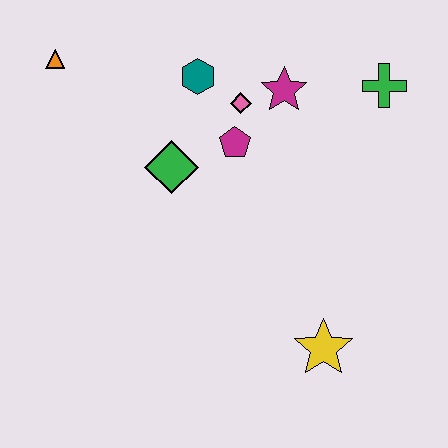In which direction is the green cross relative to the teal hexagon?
The green cross is to the right of the teal hexagon.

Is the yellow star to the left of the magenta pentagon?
No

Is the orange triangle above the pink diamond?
Yes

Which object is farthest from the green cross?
The orange triangle is farthest from the green cross.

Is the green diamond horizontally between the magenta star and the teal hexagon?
No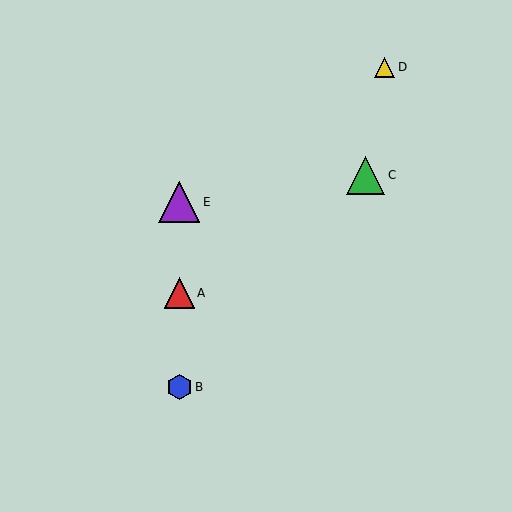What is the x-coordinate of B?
Object B is at x≈179.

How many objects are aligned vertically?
3 objects (A, B, E) are aligned vertically.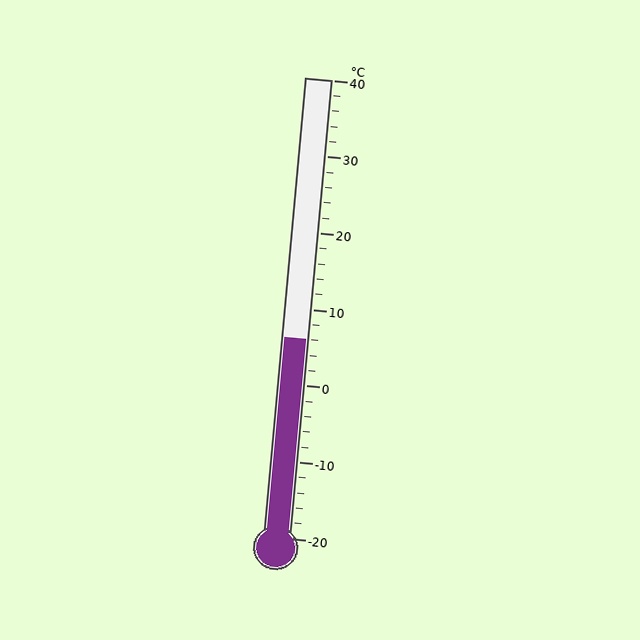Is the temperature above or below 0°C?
The temperature is above 0°C.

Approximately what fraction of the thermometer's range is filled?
The thermometer is filled to approximately 45% of its range.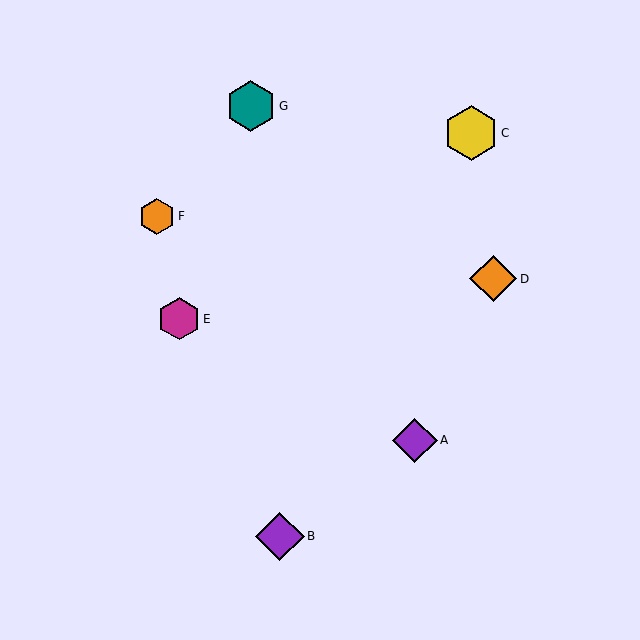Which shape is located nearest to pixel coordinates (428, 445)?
The purple diamond (labeled A) at (415, 440) is nearest to that location.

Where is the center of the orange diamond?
The center of the orange diamond is at (493, 279).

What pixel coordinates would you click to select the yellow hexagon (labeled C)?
Click at (471, 133) to select the yellow hexagon C.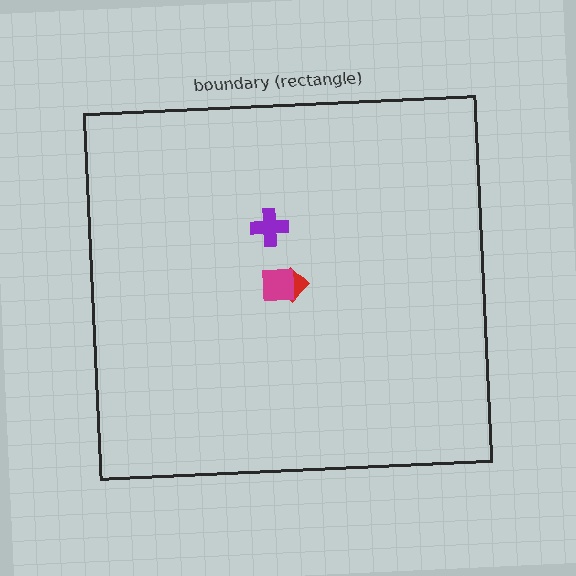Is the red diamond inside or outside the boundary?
Inside.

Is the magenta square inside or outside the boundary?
Inside.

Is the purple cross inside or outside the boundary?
Inside.